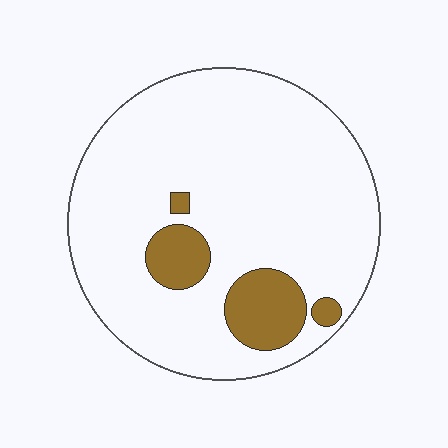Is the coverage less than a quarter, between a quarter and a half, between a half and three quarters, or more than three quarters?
Less than a quarter.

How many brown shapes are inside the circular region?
4.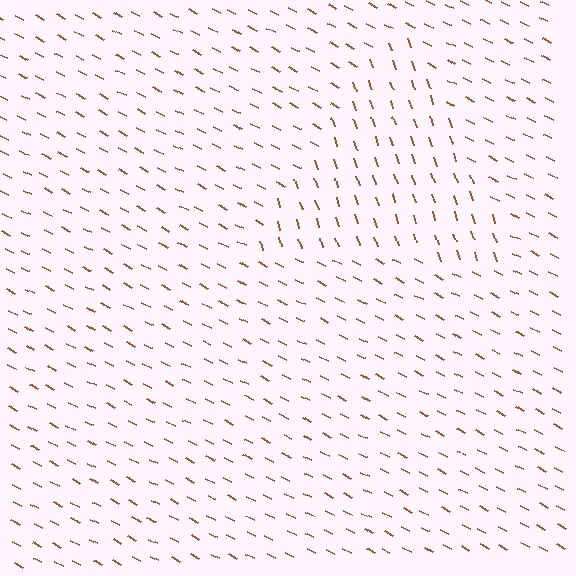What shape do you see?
I see a triangle.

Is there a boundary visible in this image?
Yes, there is a texture boundary formed by a change in line orientation.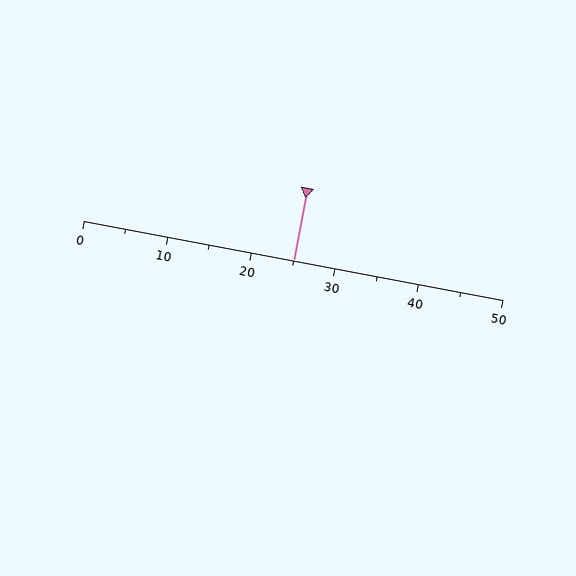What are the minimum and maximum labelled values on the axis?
The axis runs from 0 to 50.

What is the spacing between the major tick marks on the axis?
The major ticks are spaced 10 apart.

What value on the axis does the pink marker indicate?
The marker indicates approximately 25.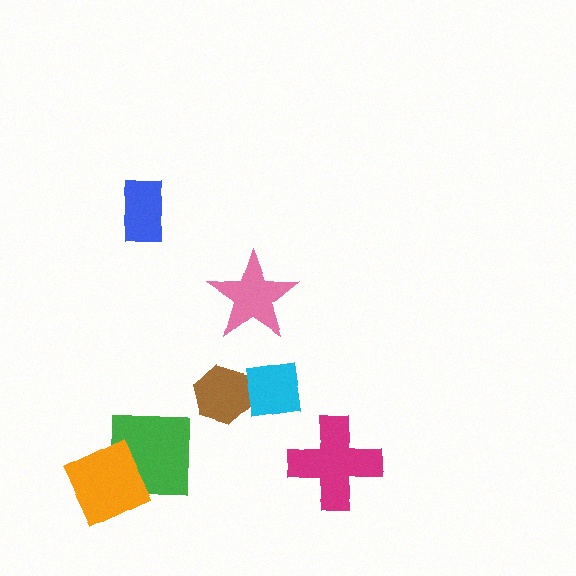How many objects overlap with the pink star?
0 objects overlap with the pink star.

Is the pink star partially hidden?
No, no other shape covers it.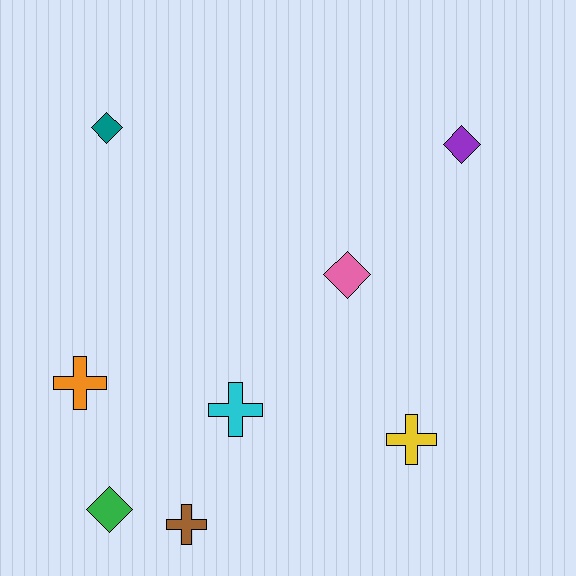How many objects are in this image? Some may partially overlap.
There are 8 objects.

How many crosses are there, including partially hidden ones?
There are 4 crosses.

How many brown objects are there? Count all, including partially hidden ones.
There is 1 brown object.